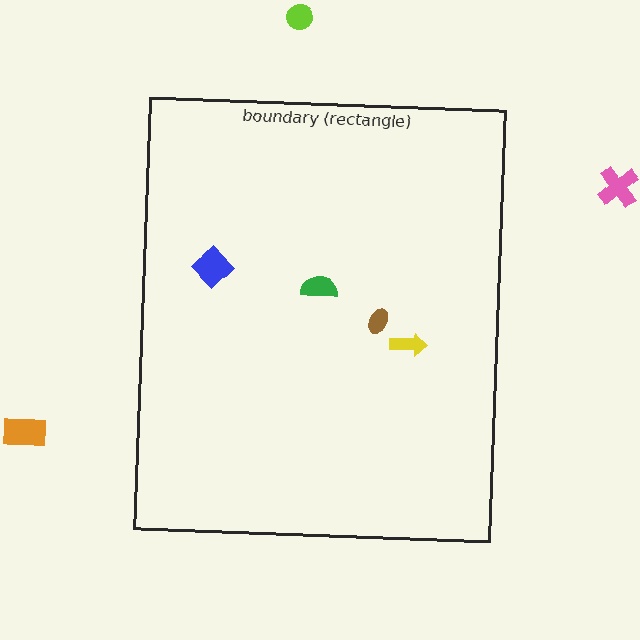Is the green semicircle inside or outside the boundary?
Inside.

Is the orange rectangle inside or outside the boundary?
Outside.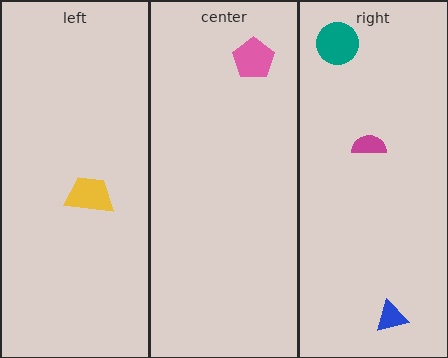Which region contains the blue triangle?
The right region.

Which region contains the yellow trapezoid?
The left region.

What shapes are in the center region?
The pink pentagon.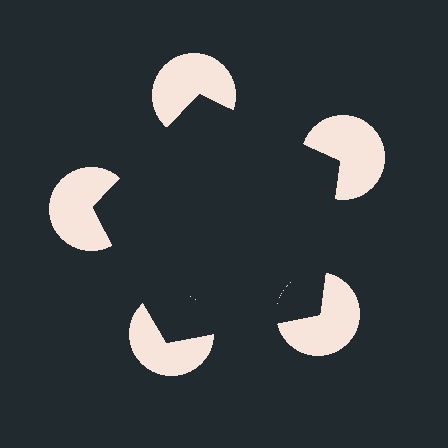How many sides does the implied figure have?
5 sides.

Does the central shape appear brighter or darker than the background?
It typically appears slightly darker than the background, even though no actual brightness change is drawn.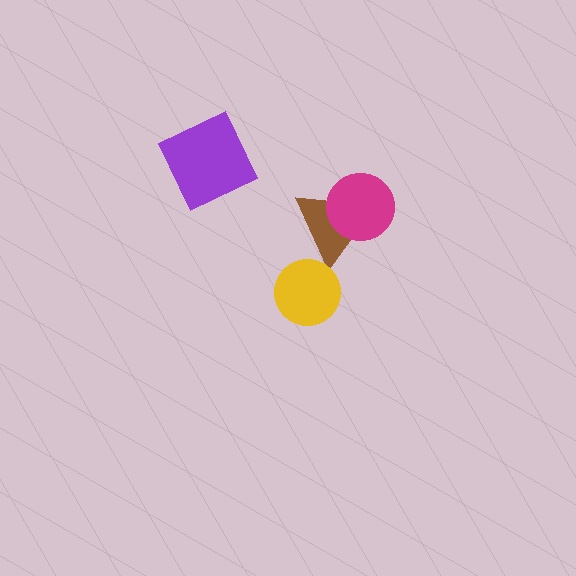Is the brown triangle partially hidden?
Yes, it is partially covered by another shape.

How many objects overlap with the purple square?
0 objects overlap with the purple square.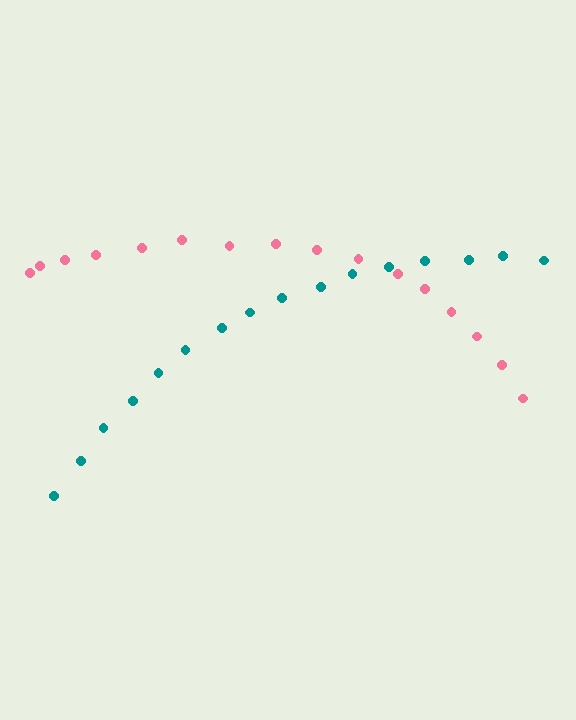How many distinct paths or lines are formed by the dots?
There are 2 distinct paths.